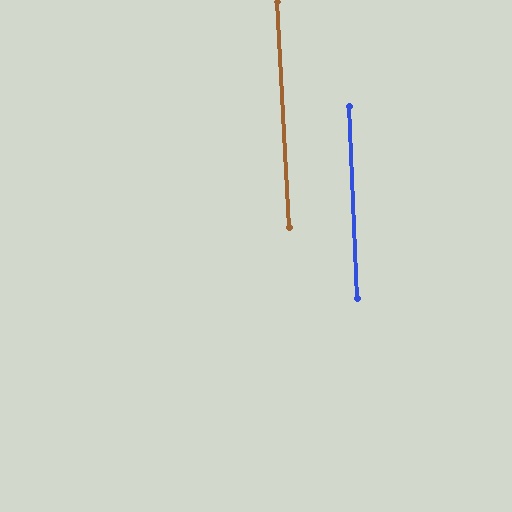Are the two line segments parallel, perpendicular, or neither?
Parallel — their directions differ by only 0.4°.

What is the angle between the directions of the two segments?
Approximately 0 degrees.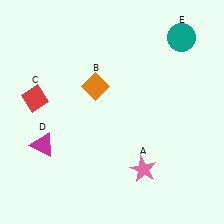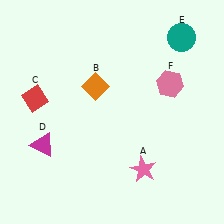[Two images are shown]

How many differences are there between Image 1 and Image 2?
There is 1 difference between the two images.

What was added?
A pink hexagon (F) was added in Image 2.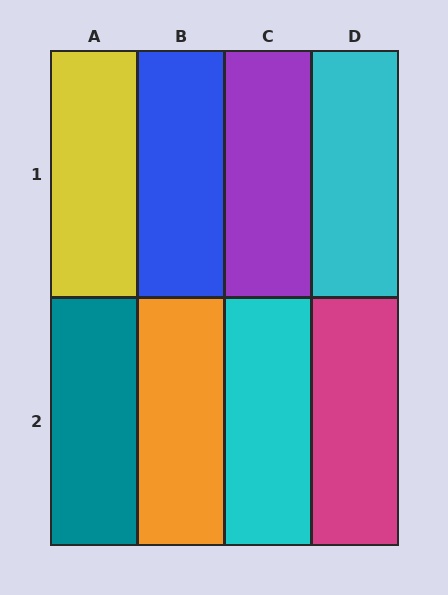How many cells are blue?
1 cell is blue.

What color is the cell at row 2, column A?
Teal.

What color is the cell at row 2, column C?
Cyan.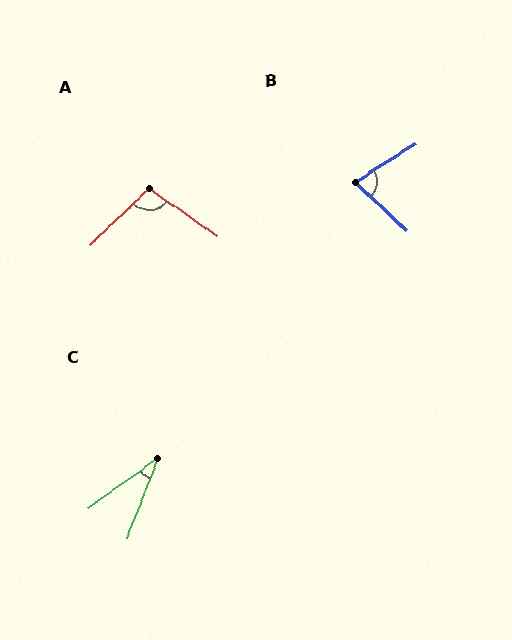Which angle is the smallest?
C, at approximately 33 degrees.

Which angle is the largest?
A, at approximately 102 degrees.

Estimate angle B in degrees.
Approximately 75 degrees.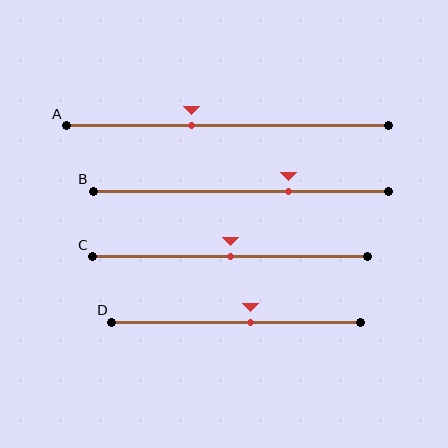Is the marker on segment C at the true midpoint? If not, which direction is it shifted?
Yes, the marker on segment C is at the true midpoint.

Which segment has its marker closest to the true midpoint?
Segment C has its marker closest to the true midpoint.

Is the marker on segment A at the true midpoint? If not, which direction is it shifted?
No, the marker on segment A is shifted to the left by about 11% of the segment length.